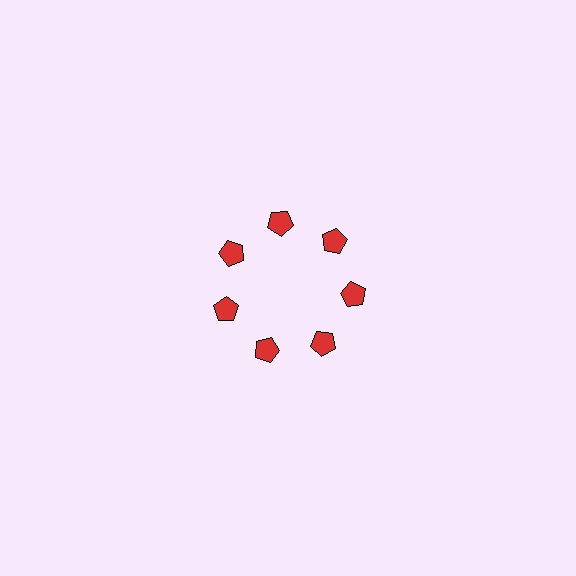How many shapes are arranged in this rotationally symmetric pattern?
There are 7 shapes, arranged in 7 groups of 1.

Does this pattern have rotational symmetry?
Yes, this pattern has 7-fold rotational symmetry. It looks the same after rotating 51 degrees around the center.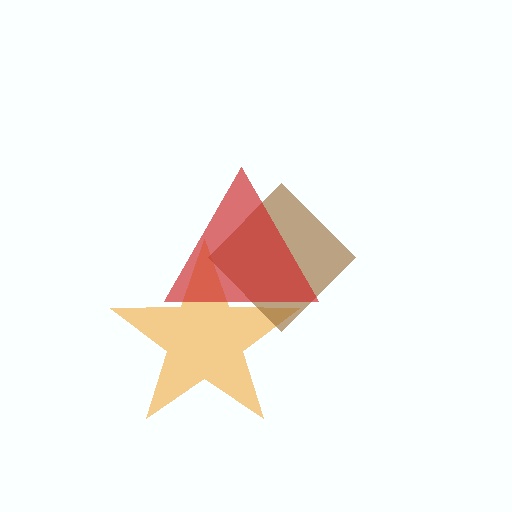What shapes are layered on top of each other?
The layered shapes are: an orange star, a brown diamond, a red triangle.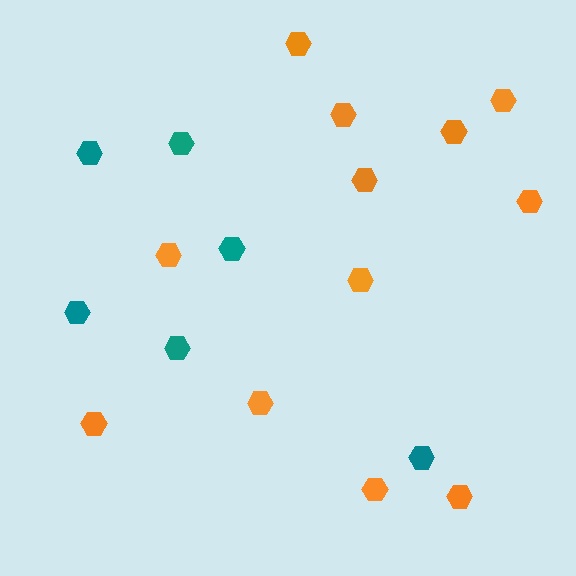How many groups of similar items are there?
There are 2 groups: one group of teal hexagons (6) and one group of orange hexagons (12).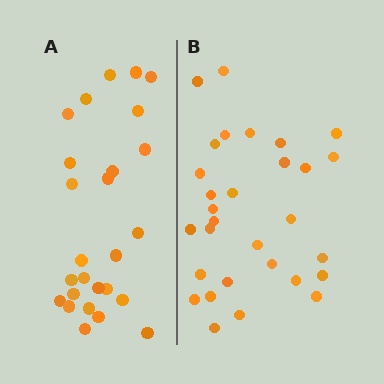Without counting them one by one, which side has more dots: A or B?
Region B (the right region) has more dots.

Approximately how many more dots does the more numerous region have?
Region B has about 4 more dots than region A.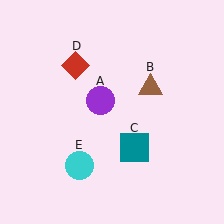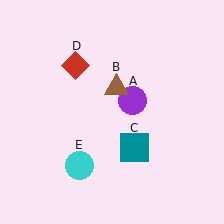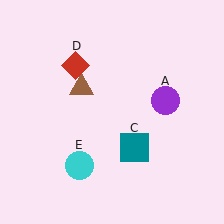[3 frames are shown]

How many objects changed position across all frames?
2 objects changed position: purple circle (object A), brown triangle (object B).